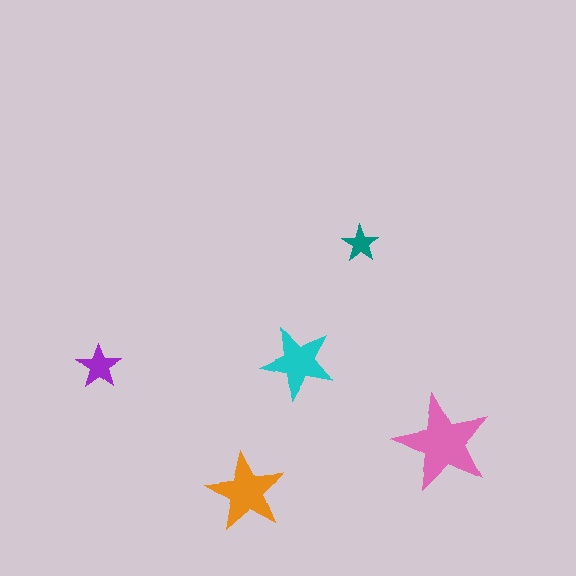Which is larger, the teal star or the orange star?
The orange one.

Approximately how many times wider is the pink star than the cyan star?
About 1.5 times wider.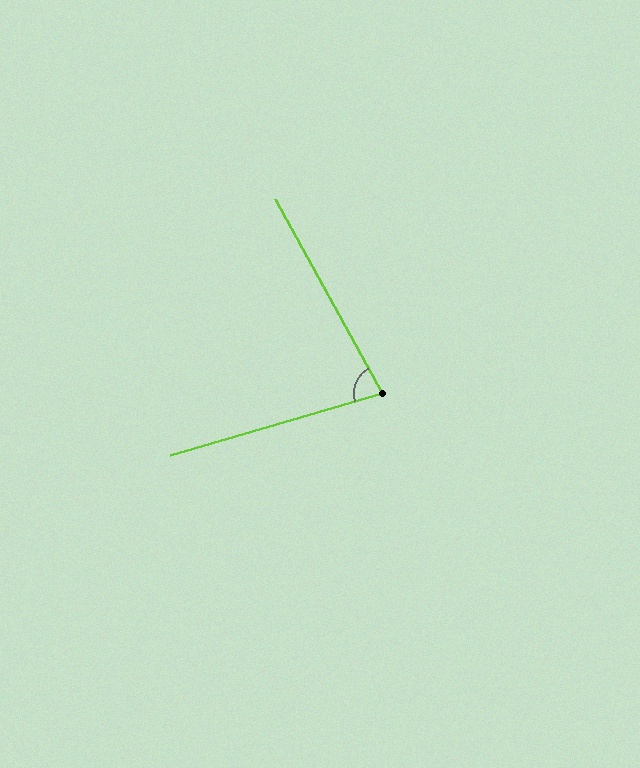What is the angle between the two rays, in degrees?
Approximately 77 degrees.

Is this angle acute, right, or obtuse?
It is acute.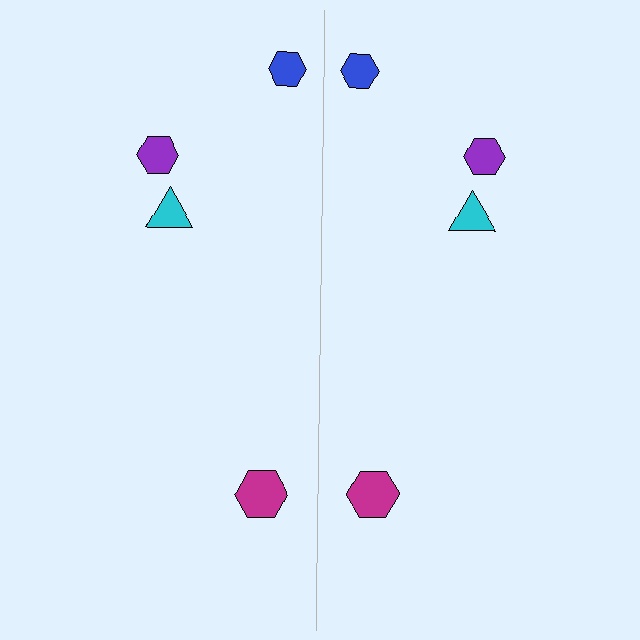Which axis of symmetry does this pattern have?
The pattern has a vertical axis of symmetry running through the center of the image.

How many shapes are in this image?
There are 8 shapes in this image.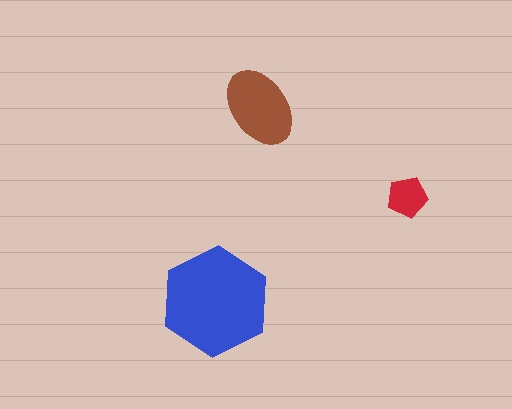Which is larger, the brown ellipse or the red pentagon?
The brown ellipse.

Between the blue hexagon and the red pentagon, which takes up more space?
The blue hexagon.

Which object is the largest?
The blue hexagon.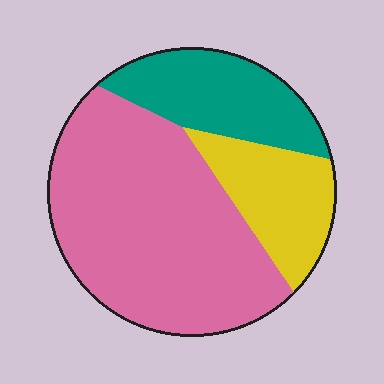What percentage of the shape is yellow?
Yellow covers about 20% of the shape.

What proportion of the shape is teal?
Teal covers roughly 20% of the shape.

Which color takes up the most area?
Pink, at roughly 60%.